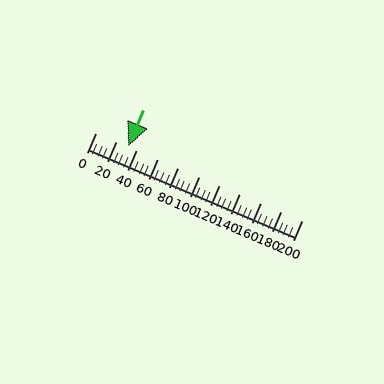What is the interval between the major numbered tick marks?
The major tick marks are spaced 20 units apart.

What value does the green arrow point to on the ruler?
The green arrow points to approximately 32.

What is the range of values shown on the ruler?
The ruler shows values from 0 to 200.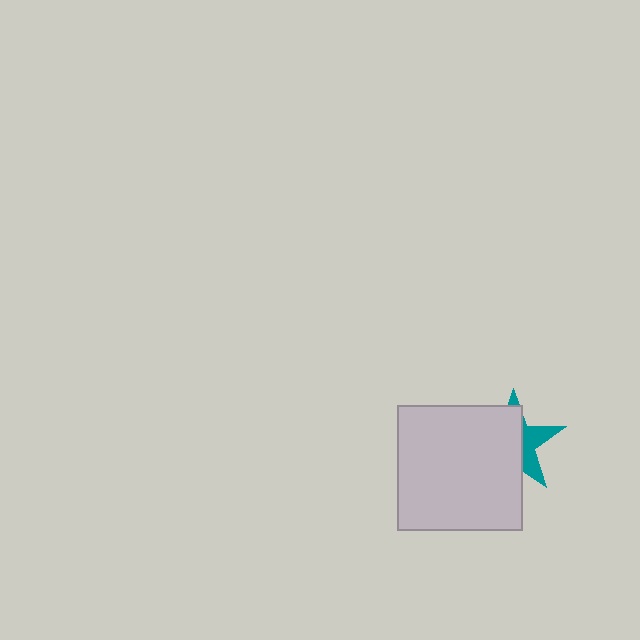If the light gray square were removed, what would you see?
You would see the complete teal star.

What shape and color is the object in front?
The object in front is a light gray square.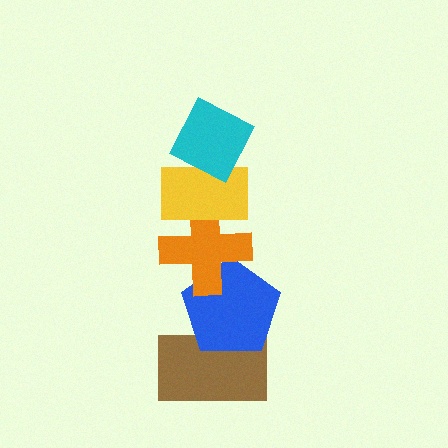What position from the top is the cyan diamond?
The cyan diamond is 1st from the top.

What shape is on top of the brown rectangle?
The blue pentagon is on top of the brown rectangle.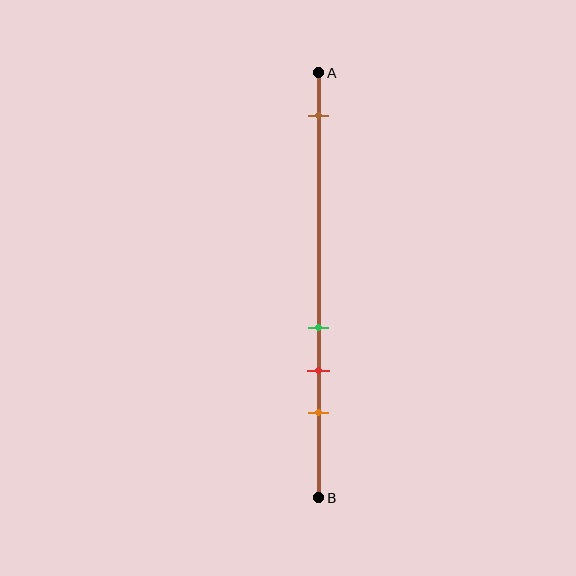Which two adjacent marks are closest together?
The green and red marks are the closest adjacent pair.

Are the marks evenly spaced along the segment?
No, the marks are not evenly spaced.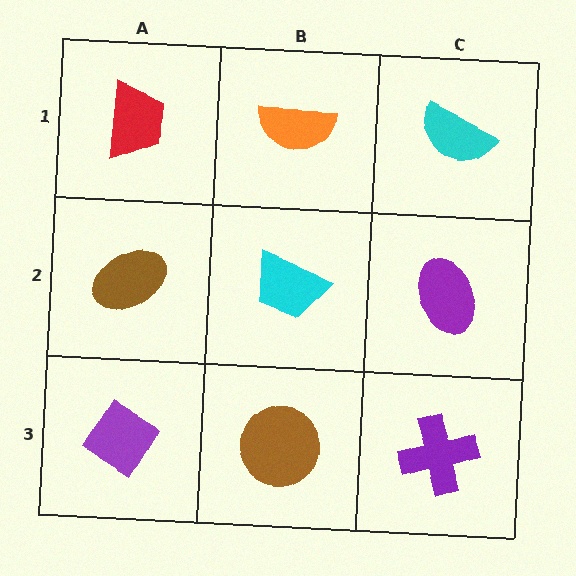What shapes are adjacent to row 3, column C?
A purple ellipse (row 2, column C), a brown circle (row 3, column B).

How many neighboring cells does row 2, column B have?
4.